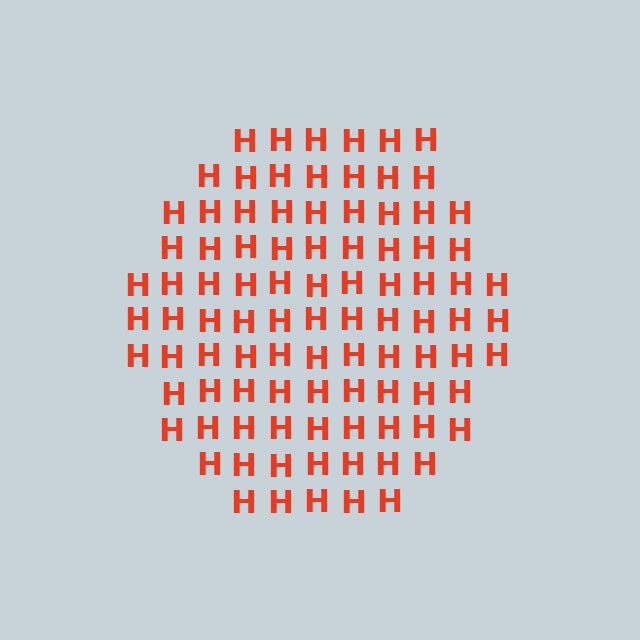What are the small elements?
The small elements are letter H's.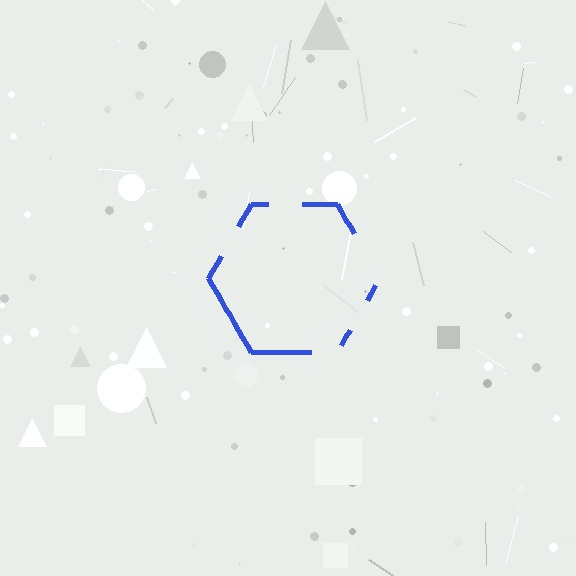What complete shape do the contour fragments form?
The contour fragments form a hexagon.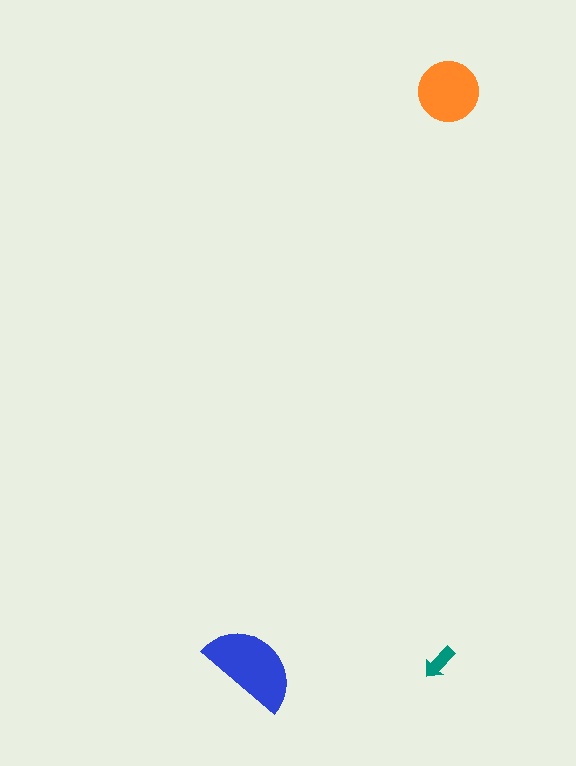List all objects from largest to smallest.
The blue semicircle, the orange circle, the teal arrow.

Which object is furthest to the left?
The blue semicircle is leftmost.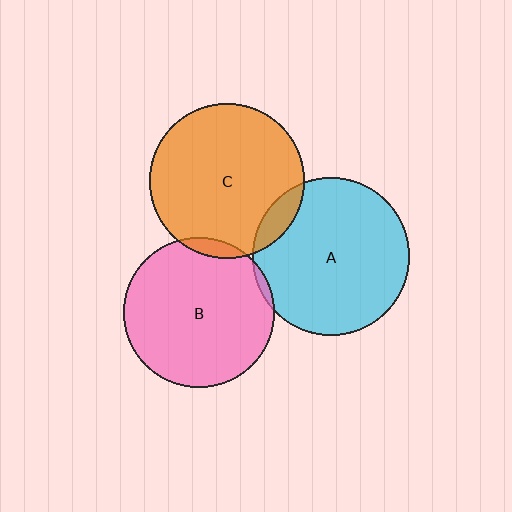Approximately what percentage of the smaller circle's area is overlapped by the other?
Approximately 10%.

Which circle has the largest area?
Circle A (cyan).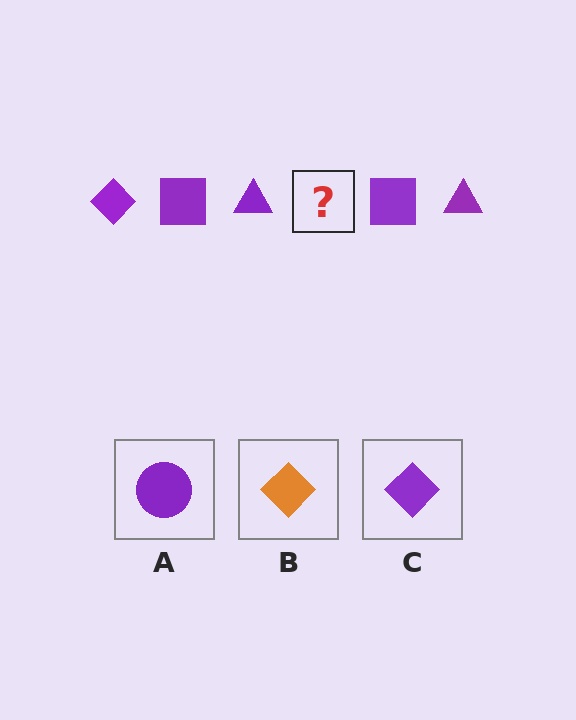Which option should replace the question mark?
Option C.